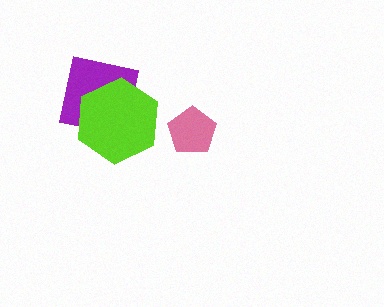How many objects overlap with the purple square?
1 object overlaps with the purple square.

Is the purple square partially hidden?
Yes, it is partially covered by another shape.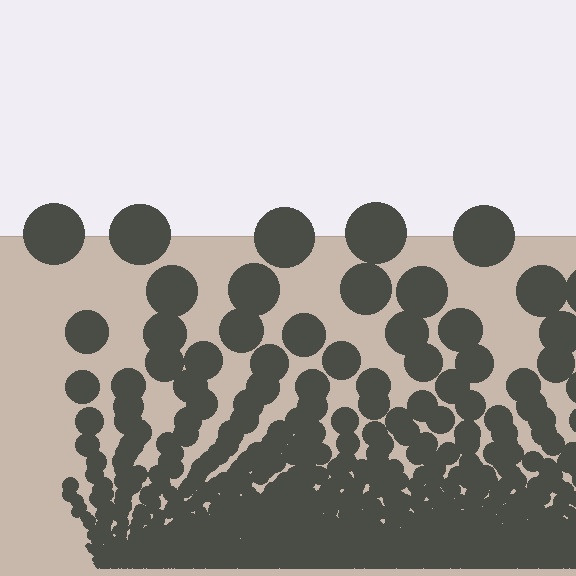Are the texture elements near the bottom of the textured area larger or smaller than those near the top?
Smaller. The gradient is inverted — elements near the bottom are smaller and denser.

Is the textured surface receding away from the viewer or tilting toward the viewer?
The surface appears to tilt toward the viewer. Texture elements get larger and sparser toward the top.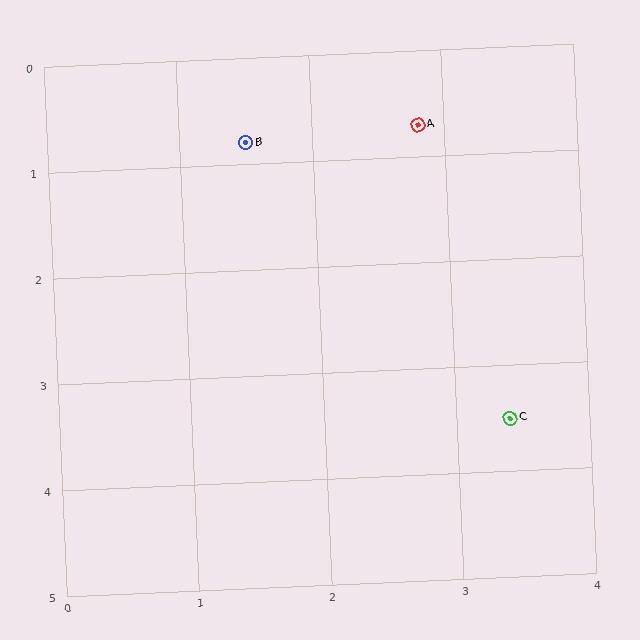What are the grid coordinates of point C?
Point C is at approximately (3.4, 3.5).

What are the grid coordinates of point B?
Point B is at approximately (1.5, 0.8).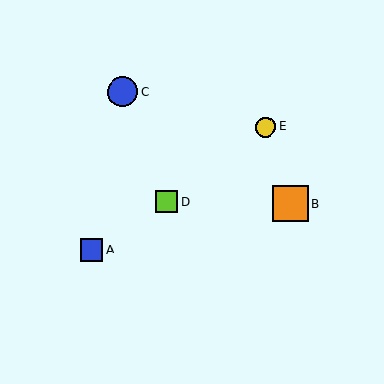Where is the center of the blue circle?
The center of the blue circle is at (123, 92).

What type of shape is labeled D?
Shape D is a lime square.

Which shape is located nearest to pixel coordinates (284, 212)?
The orange square (labeled B) at (291, 204) is nearest to that location.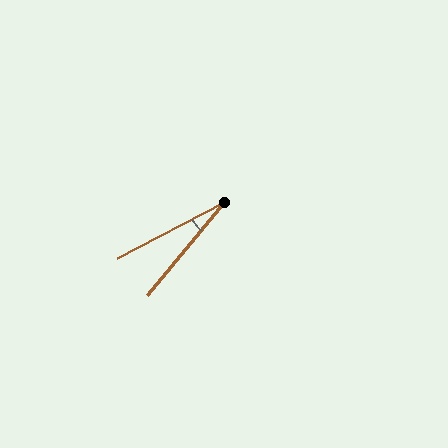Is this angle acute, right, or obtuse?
It is acute.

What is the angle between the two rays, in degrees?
Approximately 23 degrees.